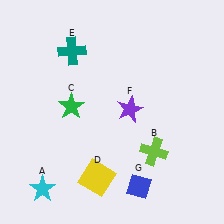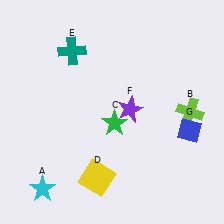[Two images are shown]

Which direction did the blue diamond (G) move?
The blue diamond (G) moved up.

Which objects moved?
The objects that moved are: the lime cross (B), the green star (C), the blue diamond (G).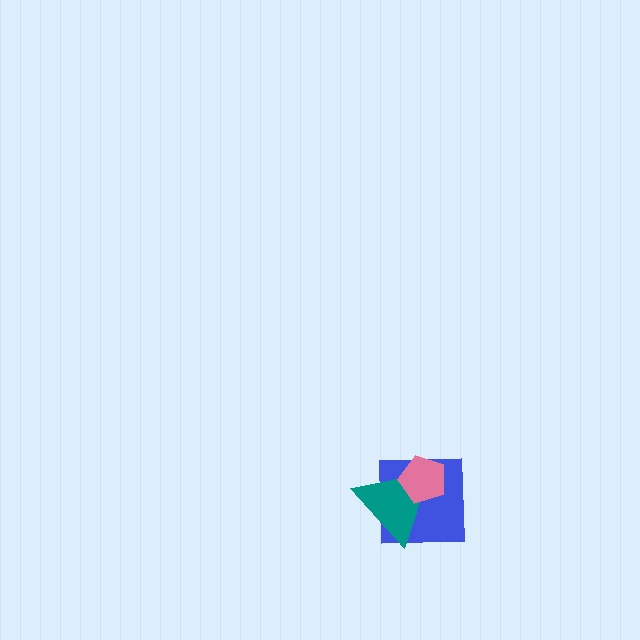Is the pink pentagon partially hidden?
No, no other shape covers it.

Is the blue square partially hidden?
Yes, it is partially covered by another shape.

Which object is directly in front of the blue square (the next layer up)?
The teal triangle is directly in front of the blue square.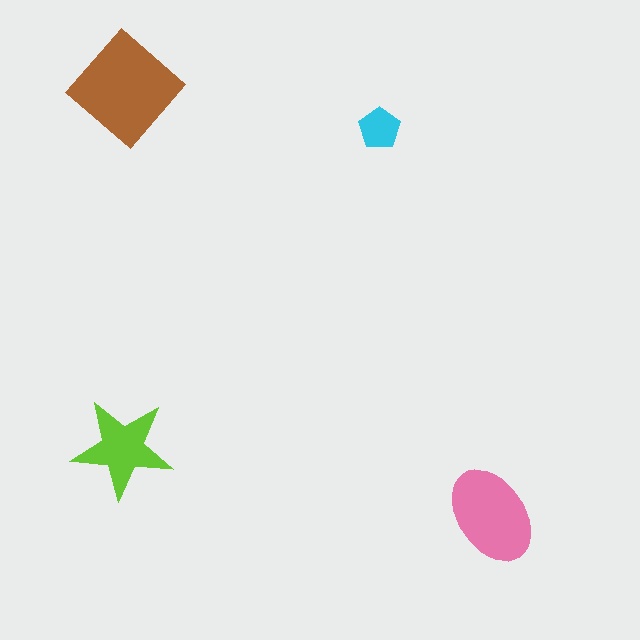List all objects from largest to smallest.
The brown diamond, the pink ellipse, the lime star, the cyan pentagon.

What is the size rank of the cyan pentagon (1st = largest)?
4th.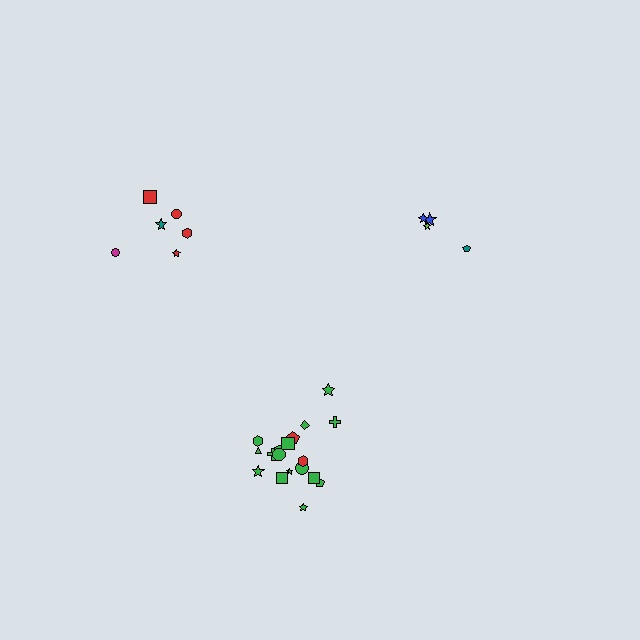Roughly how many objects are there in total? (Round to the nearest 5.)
Roughly 30 objects in total.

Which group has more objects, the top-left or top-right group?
The top-left group.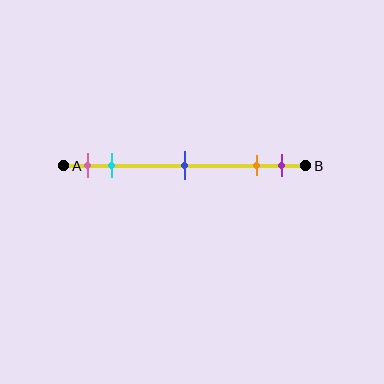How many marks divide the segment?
There are 5 marks dividing the segment.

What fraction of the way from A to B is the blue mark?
The blue mark is approximately 50% (0.5) of the way from A to B.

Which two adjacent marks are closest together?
The orange and purple marks are the closest adjacent pair.